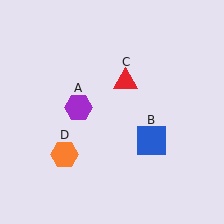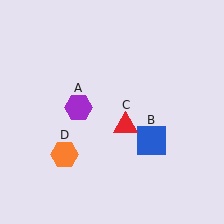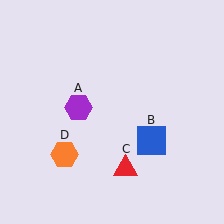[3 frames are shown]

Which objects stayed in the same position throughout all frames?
Purple hexagon (object A) and blue square (object B) and orange hexagon (object D) remained stationary.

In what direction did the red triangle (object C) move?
The red triangle (object C) moved down.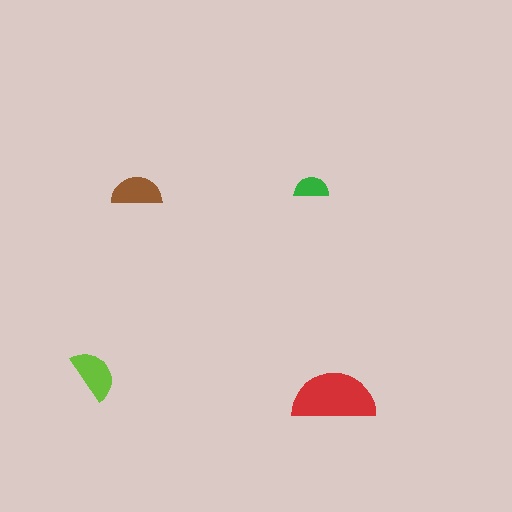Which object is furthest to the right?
The red semicircle is rightmost.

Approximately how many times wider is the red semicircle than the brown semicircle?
About 1.5 times wider.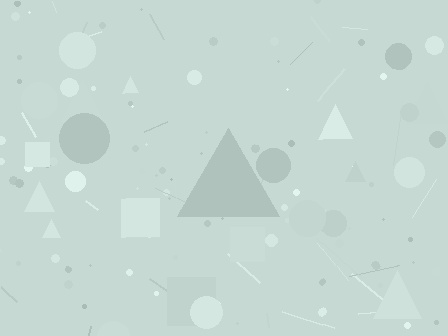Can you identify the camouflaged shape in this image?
The camouflaged shape is a triangle.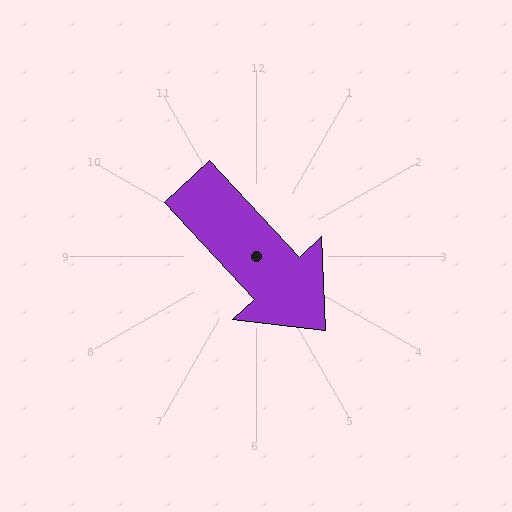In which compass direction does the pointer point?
Southeast.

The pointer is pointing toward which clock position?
Roughly 5 o'clock.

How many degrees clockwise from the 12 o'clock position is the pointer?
Approximately 137 degrees.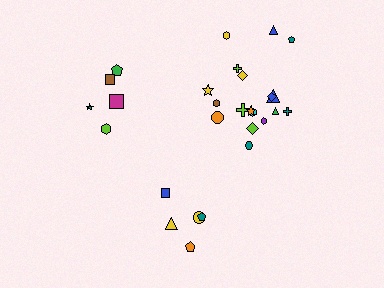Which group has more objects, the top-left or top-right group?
The top-right group.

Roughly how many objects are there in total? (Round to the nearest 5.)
Roughly 30 objects in total.